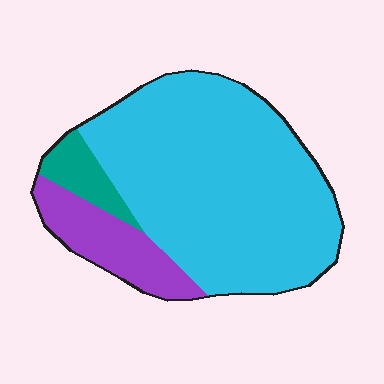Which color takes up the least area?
Teal, at roughly 10%.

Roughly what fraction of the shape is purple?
Purple takes up less than a sixth of the shape.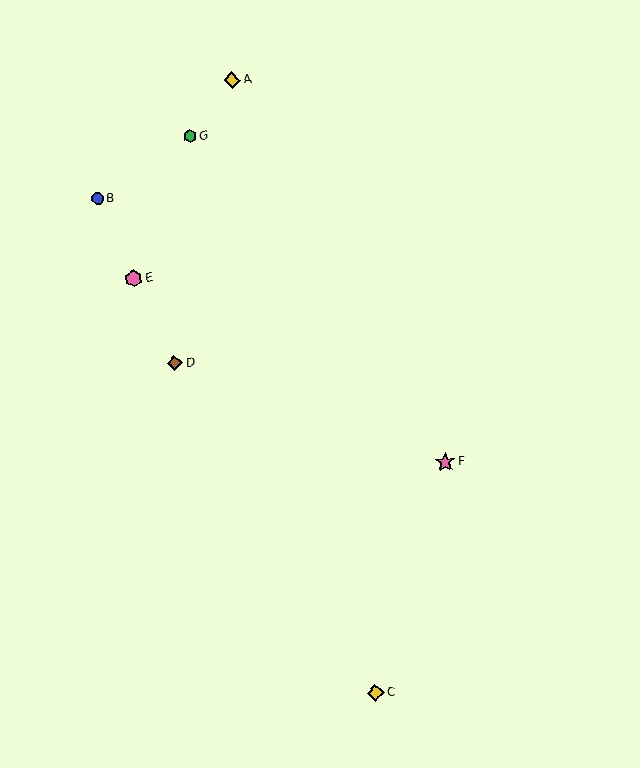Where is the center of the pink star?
The center of the pink star is at (445, 462).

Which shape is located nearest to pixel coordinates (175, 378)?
The brown diamond (labeled D) at (175, 363) is nearest to that location.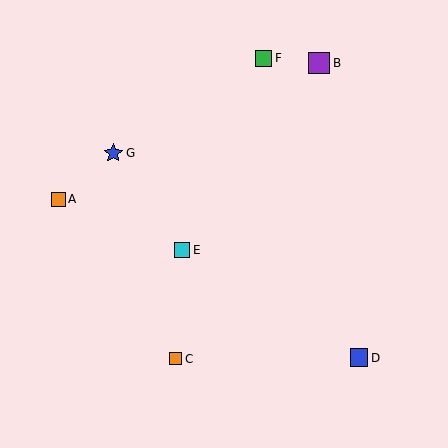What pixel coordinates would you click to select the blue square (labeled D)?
Click at (359, 358) to select the blue square D.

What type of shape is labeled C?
Shape C is an orange square.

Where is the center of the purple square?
The center of the purple square is at (319, 63).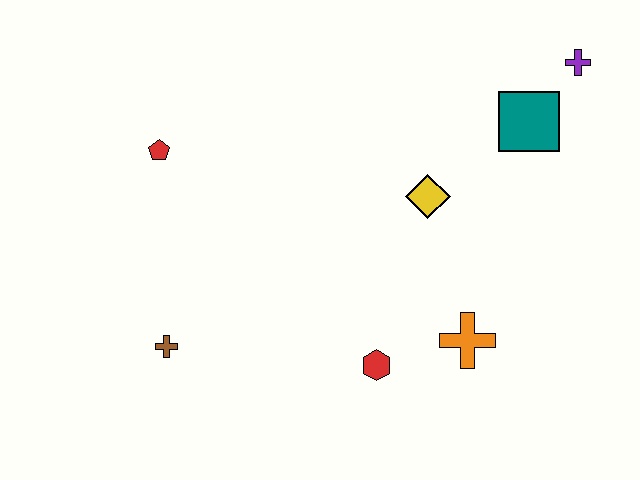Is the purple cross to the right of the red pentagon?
Yes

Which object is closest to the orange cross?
The red hexagon is closest to the orange cross.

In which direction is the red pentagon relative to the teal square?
The red pentagon is to the left of the teal square.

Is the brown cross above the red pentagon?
No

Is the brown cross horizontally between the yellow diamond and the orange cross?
No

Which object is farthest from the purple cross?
The brown cross is farthest from the purple cross.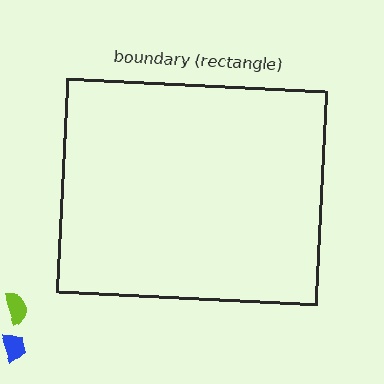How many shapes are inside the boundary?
0 inside, 2 outside.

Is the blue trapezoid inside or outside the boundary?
Outside.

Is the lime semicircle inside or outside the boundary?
Outside.